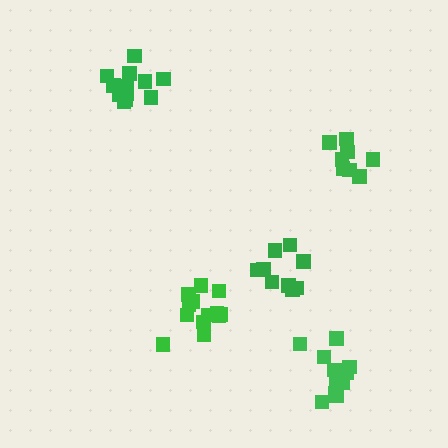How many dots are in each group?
Group 1: 12 dots, Group 2: 8 dots, Group 3: 13 dots, Group 4: 9 dots, Group 5: 14 dots (56 total).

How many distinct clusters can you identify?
There are 5 distinct clusters.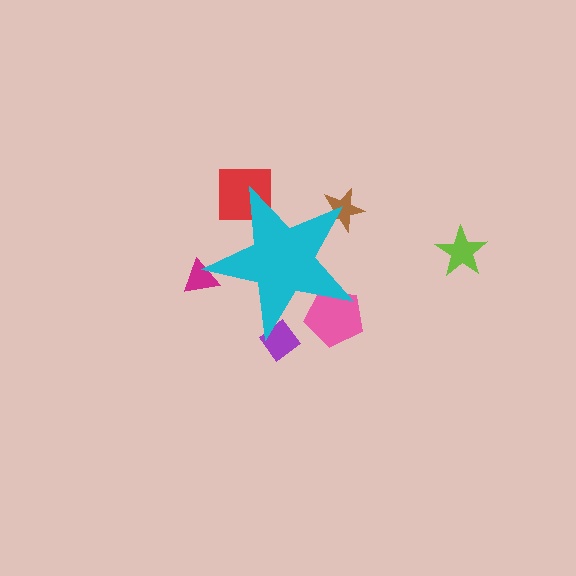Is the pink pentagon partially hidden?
Yes, the pink pentagon is partially hidden behind the cyan star.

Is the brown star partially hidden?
Yes, the brown star is partially hidden behind the cyan star.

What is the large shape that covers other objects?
A cyan star.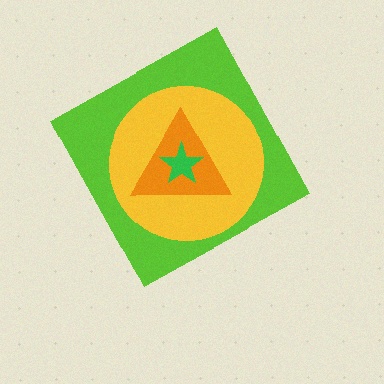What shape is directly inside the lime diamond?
The yellow circle.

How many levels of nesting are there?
4.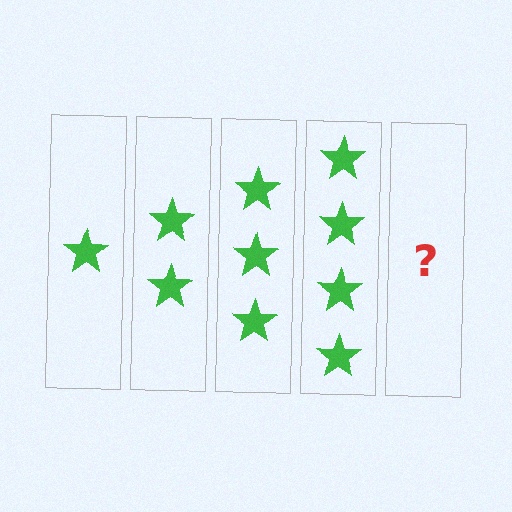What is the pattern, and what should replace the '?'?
The pattern is that each step adds one more star. The '?' should be 5 stars.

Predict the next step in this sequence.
The next step is 5 stars.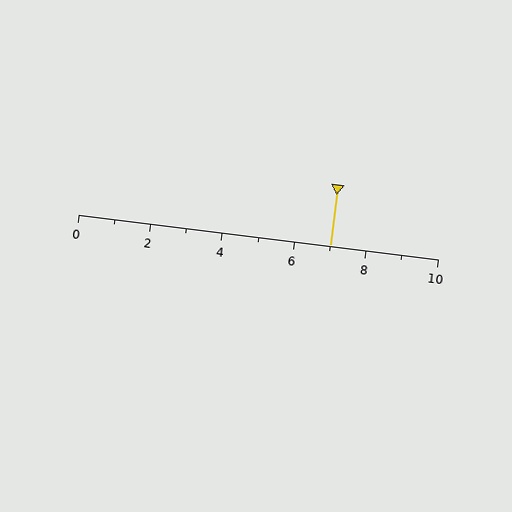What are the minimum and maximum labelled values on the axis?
The axis runs from 0 to 10.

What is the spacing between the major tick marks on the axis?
The major ticks are spaced 2 apart.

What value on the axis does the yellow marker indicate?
The marker indicates approximately 7.